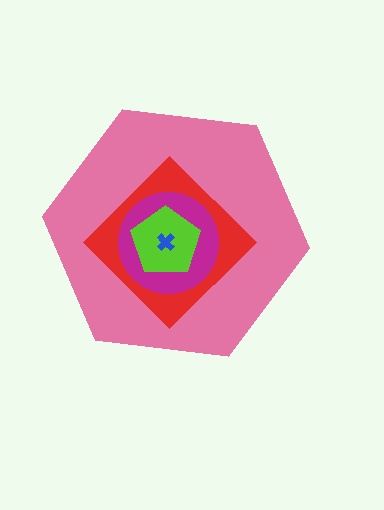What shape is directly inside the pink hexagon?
The red diamond.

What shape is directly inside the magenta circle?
The lime pentagon.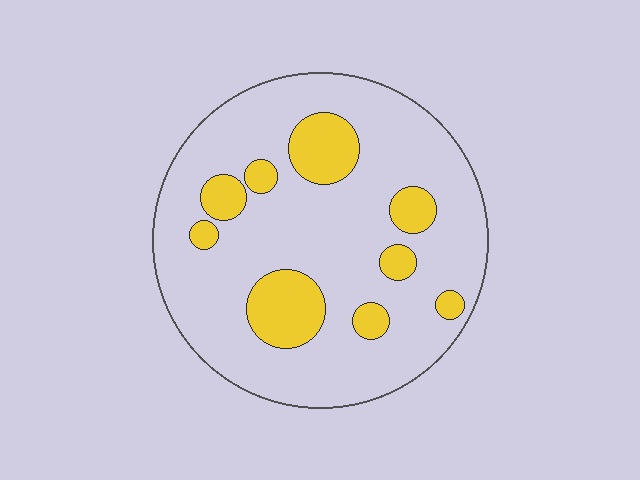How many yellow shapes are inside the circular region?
9.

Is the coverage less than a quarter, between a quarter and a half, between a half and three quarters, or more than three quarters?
Less than a quarter.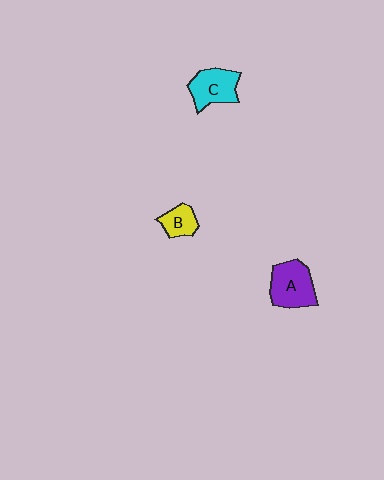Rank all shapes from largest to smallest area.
From largest to smallest: A (purple), C (cyan), B (yellow).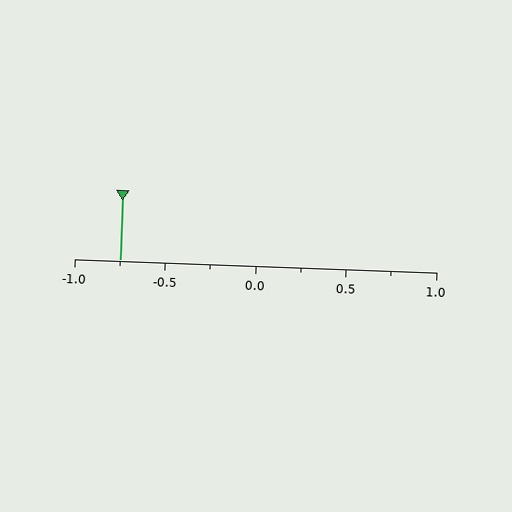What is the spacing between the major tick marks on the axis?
The major ticks are spaced 0.5 apart.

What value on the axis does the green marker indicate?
The marker indicates approximately -0.75.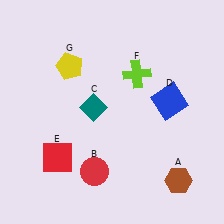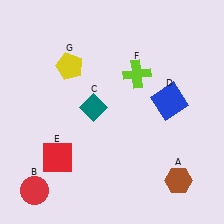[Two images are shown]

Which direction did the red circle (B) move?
The red circle (B) moved left.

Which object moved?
The red circle (B) moved left.